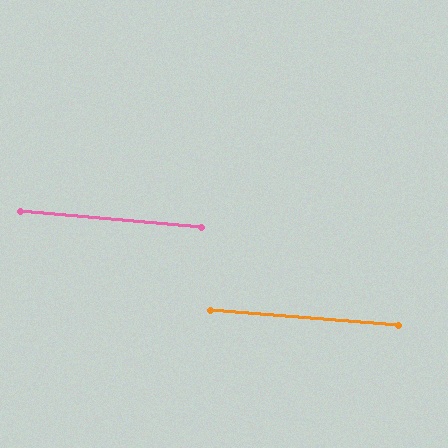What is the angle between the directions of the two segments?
Approximately 0 degrees.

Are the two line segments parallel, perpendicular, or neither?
Parallel — their directions differ by only 0.4°.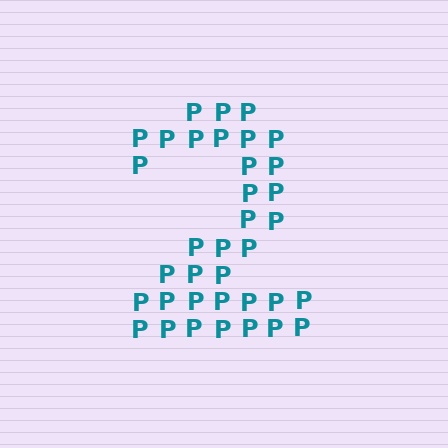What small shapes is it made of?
It is made of small letter P's.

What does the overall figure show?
The overall figure shows the digit 2.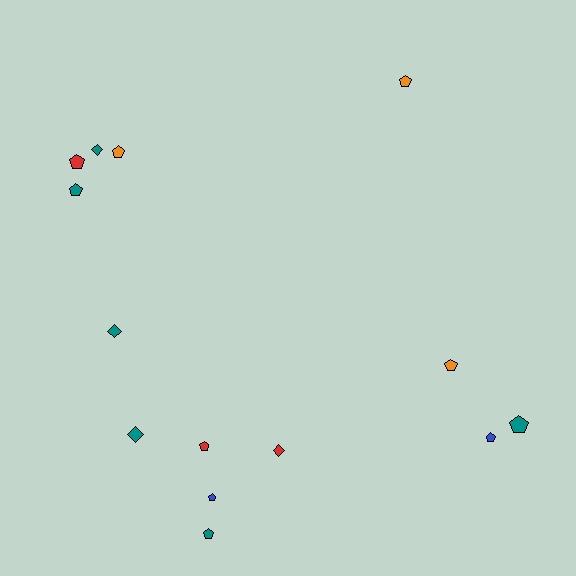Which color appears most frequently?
Teal, with 6 objects.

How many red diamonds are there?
There is 1 red diamond.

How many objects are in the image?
There are 14 objects.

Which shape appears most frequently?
Pentagon, with 10 objects.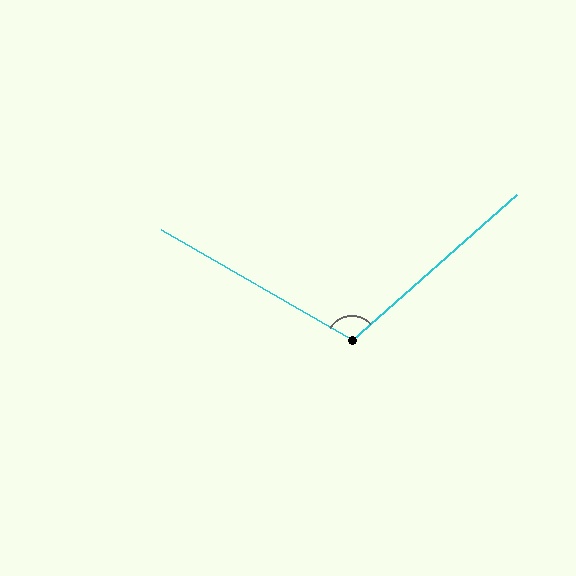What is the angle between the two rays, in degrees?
Approximately 109 degrees.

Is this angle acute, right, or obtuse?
It is obtuse.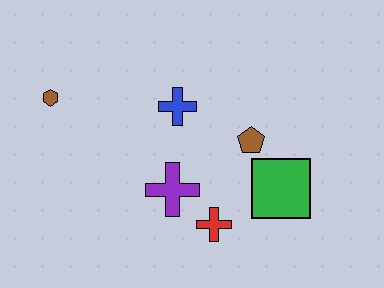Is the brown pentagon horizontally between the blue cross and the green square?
Yes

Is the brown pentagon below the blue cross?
Yes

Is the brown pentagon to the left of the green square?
Yes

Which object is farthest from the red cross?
The brown hexagon is farthest from the red cross.